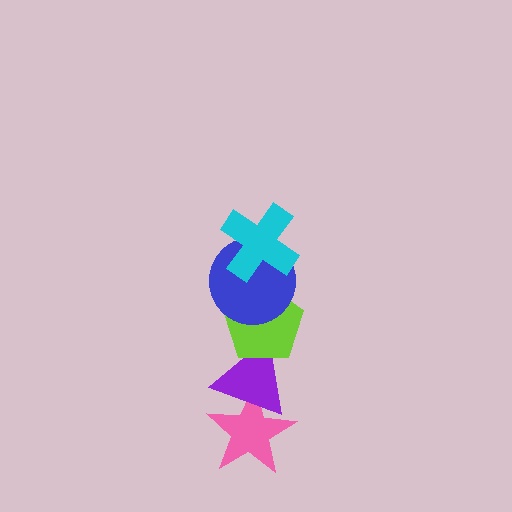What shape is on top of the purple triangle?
The lime pentagon is on top of the purple triangle.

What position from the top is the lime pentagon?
The lime pentagon is 3rd from the top.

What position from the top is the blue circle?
The blue circle is 2nd from the top.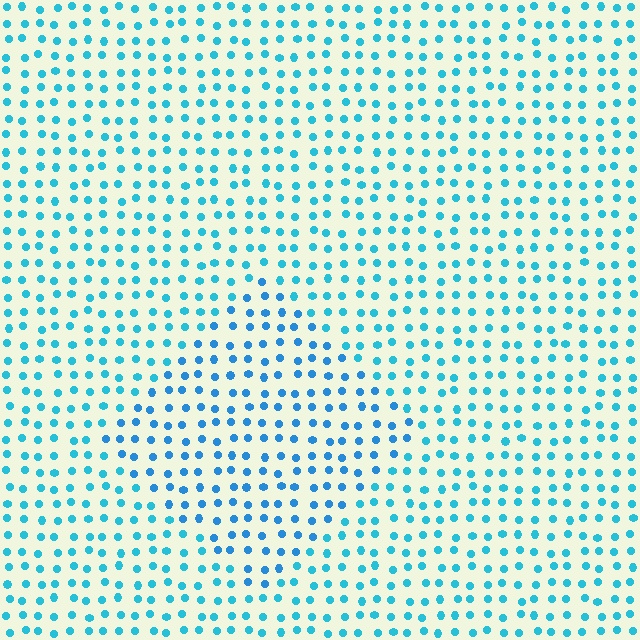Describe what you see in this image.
The image is filled with small cyan elements in a uniform arrangement. A diamond-shaped region is visible where the elements are tinted to a slightly different hue, forming a subtle color boundary.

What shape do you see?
I see a diamond.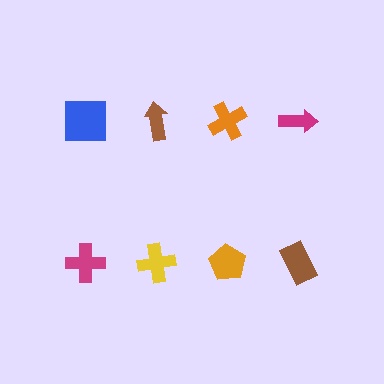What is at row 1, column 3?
An orange cross.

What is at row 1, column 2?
A brown arrow.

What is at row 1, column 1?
A blue square.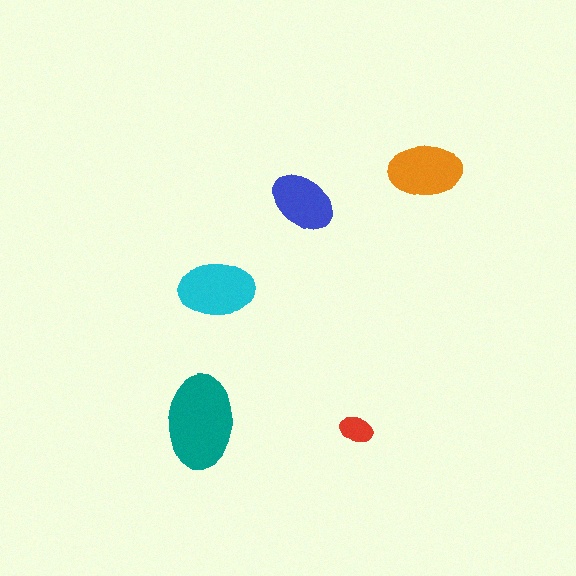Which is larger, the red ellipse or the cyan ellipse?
The cyan one.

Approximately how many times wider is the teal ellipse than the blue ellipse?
About 1.5 times wider.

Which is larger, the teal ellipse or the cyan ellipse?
The teal one.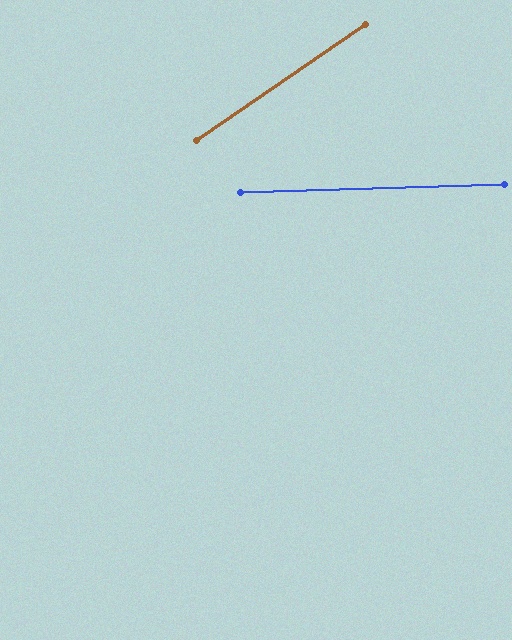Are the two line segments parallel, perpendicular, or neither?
Neither parallel nor perpendicular — they differ by about 33°.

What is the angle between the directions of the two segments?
Approximately 33 degrees.